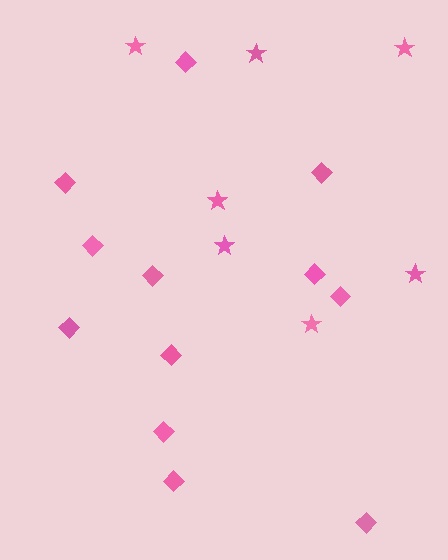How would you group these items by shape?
There are 2 groups: one group of diamonds (12) and one group of stars (7).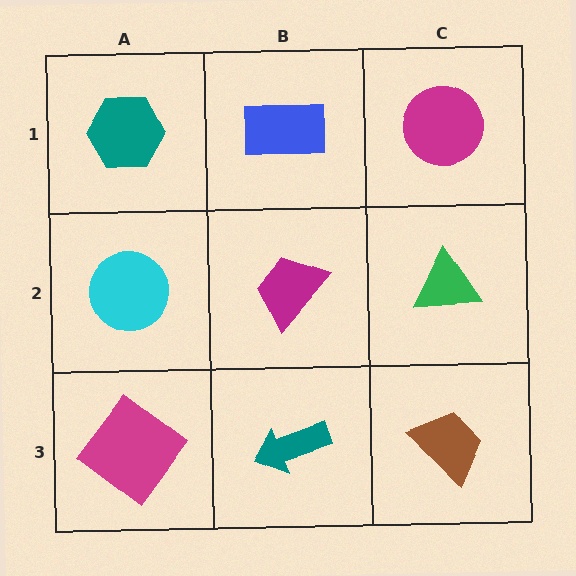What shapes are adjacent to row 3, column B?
A magenta trapezoid (row 2, column B), a magenta diamond (row 3, column A), a brown trapezoid (row 3, column C).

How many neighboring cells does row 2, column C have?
3.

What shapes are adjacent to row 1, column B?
A magenta trapezoid (row 2, column B), a teal hexagon (row 1, column A), a magenta circle (row 1, column C).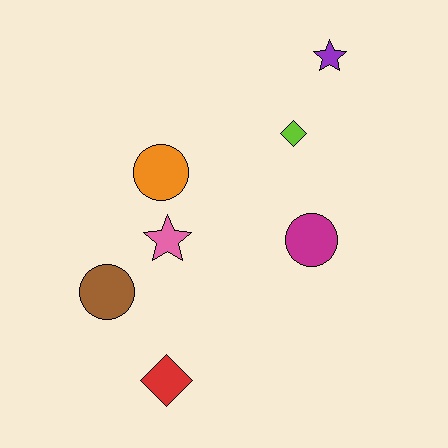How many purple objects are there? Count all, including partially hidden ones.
There is 1 purple object.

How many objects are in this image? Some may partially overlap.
There are 7 objects.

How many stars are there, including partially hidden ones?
There are 2 stars.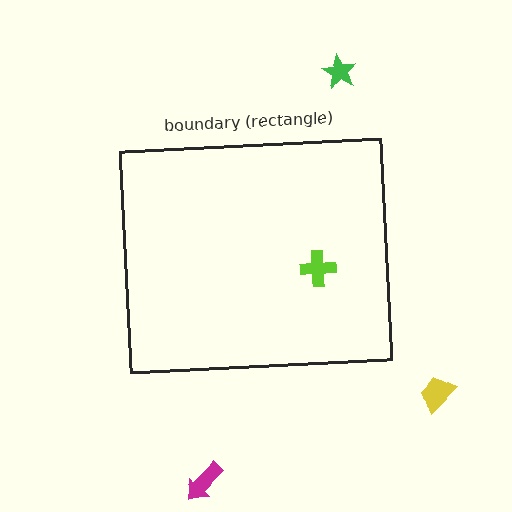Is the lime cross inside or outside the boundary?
Inside.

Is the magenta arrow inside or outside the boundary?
Outside.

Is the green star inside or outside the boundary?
Outside.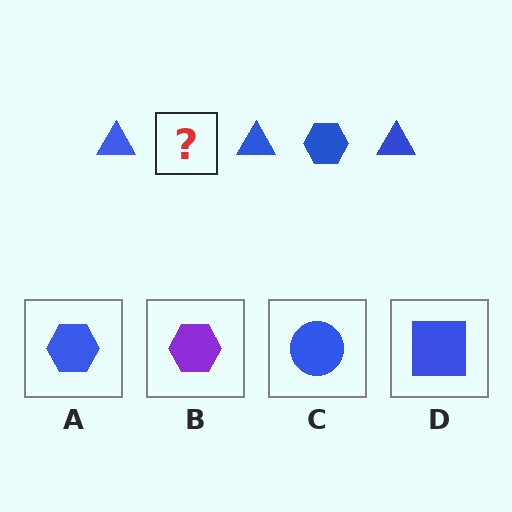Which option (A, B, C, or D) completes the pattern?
A.